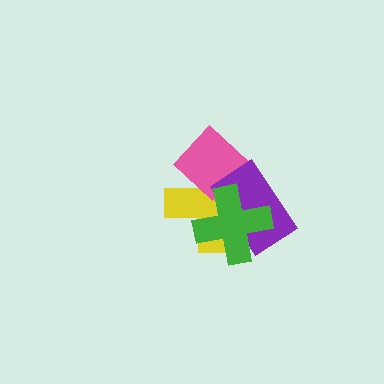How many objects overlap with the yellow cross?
3 objects overlap with the yellow cross.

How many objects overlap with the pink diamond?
3 objects overlap with the pink diamond.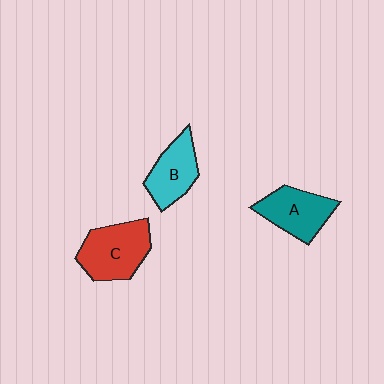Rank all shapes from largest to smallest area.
From largest to smallest: C (red), A (teal), B (cyan).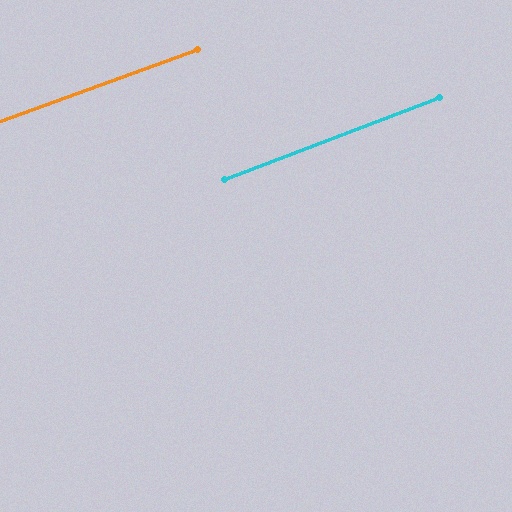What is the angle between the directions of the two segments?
Approximately 1 degree.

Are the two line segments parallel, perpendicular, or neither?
Parallel — their directions differ by only 1.0°.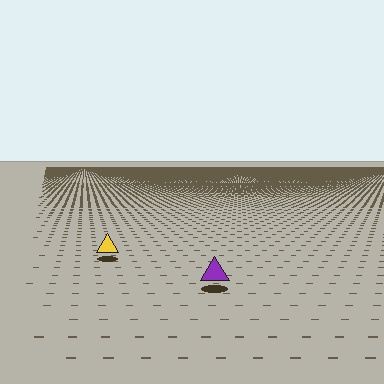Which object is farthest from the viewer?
The yellow triangle is farthest from the viewer. It appears smaller and the ground texture around it is denser.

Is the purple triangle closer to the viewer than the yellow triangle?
Yes. The purple triangle is closer — you can tell from the texture gradient: the ground texture is coarser near it.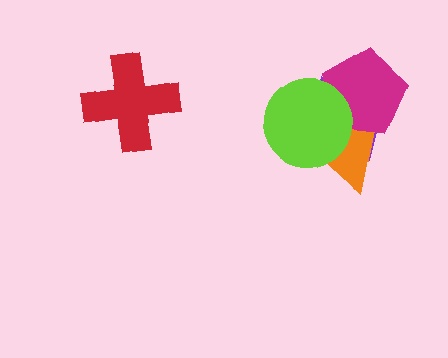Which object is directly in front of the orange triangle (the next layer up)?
The magenta pentagon is directly in front of the orange triangle.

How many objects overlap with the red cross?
0 objects overlap with the red cross.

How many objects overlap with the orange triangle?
3 objects overlap with the orange triangle.